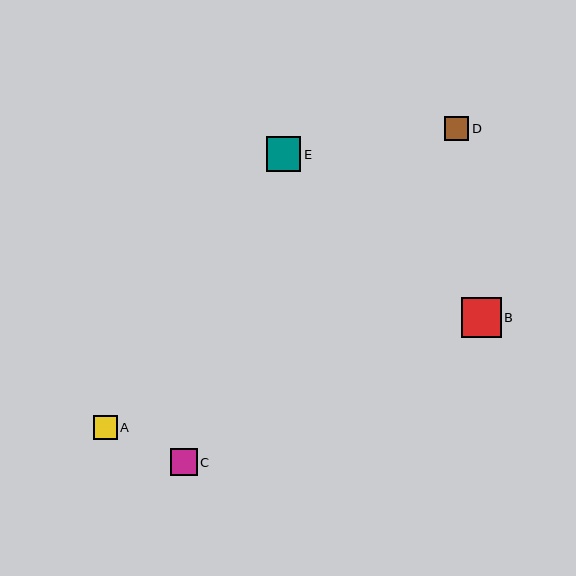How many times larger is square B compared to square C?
Square B is approximately 1.5 times the size of square C.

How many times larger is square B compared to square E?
Square B is approximately 1.2 times the size of square E.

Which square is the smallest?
Square A is the smallest with a size of approximately 24 pixels.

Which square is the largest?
Square B is the largest with a size of approximately 40 pixels.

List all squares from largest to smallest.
From largest to smallest: B, E, C, D, A.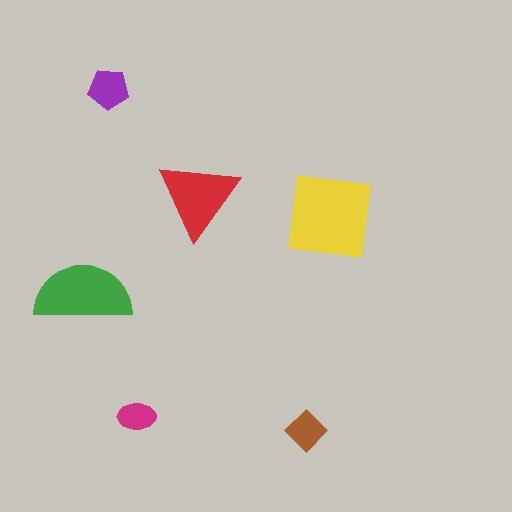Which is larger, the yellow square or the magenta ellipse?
The yellow square.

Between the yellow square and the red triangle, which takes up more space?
The yellow square.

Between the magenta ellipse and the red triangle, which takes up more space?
The red triangle.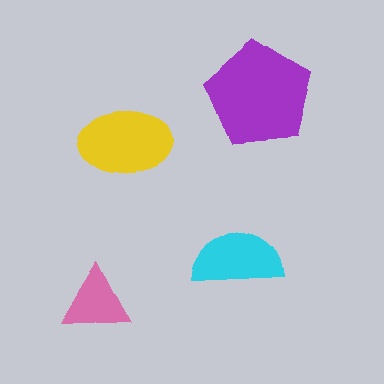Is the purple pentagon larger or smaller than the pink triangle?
Larger.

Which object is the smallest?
The pink triangle.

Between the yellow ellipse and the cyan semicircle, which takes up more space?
The yellow ellipse.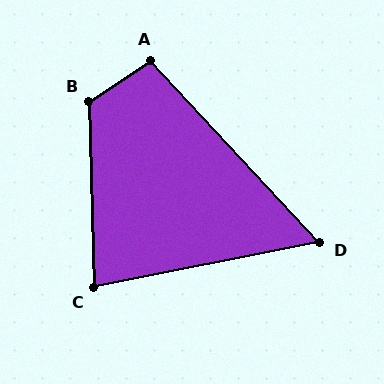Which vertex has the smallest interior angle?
D, at approximately 58 degrees.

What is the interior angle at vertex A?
Approximately 100 degrees (obtuse).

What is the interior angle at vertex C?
Approximately 80 degrees (acute).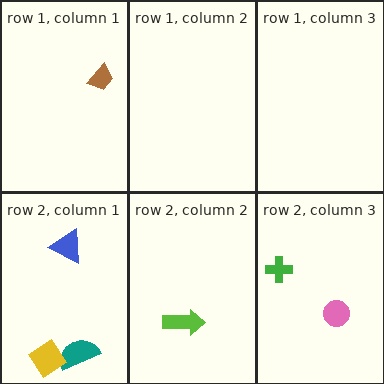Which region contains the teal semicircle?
The row 2, column 1 region.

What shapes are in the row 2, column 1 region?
The blue triangle, the teal semicircle, the yellow diamond.